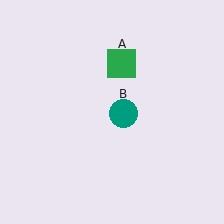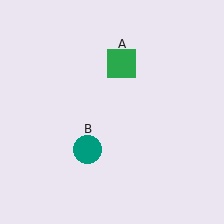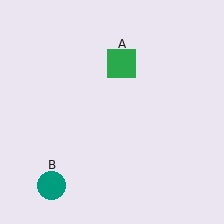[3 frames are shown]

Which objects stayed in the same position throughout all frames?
Green square (object A) remained stationary.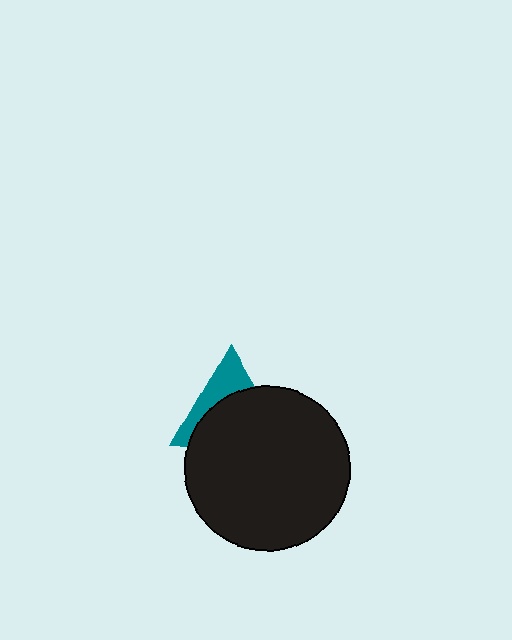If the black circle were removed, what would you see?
You would see the complete teal triangle.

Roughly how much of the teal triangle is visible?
A small part of it is visible (roughly 36%).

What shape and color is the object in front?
The object in front is a black circle.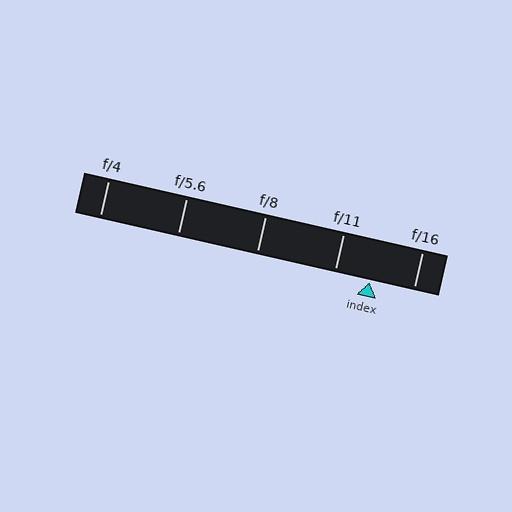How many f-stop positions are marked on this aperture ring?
There are 5 f-stop positions marked.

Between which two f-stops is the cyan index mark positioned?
The index mark is between f/11 and f/16.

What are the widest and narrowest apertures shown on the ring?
The widest aperture shown is f/4 and the narrowest is f/16.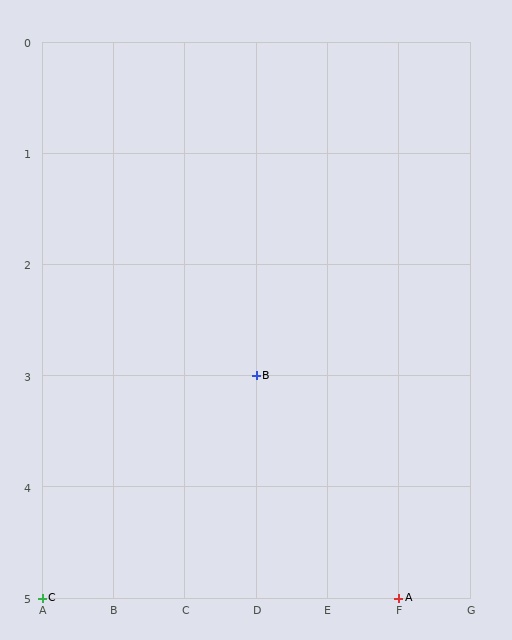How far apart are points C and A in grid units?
Points C and A are 5 columns apart.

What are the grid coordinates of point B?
Point B is at grid coordinates (D, 3).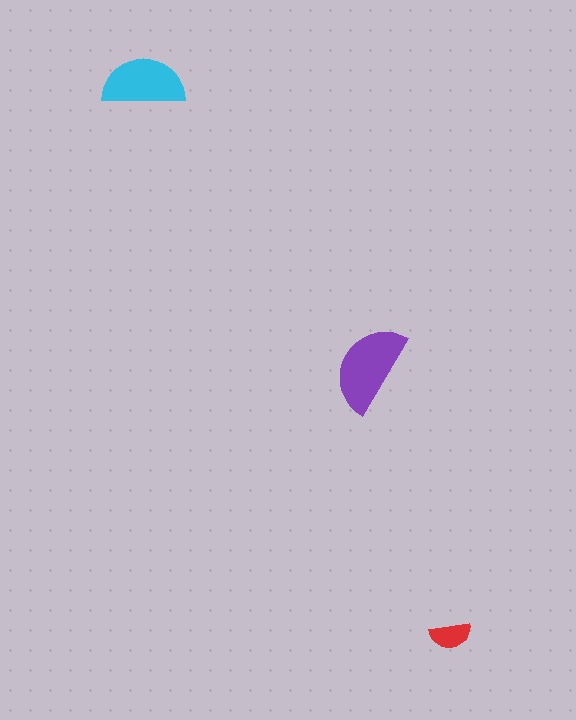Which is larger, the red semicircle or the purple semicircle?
The purple one.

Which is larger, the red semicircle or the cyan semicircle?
The cyan one.